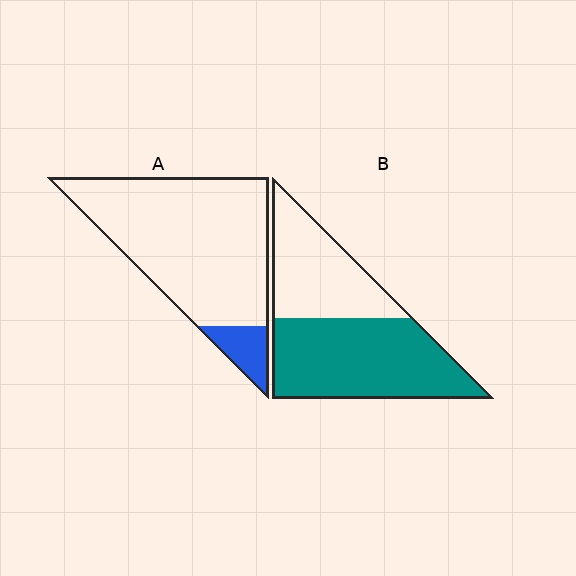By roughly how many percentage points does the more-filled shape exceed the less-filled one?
By roughly 50 percentage points (B over A).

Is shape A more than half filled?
No.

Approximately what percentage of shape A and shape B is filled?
A is approximately 10% and B is approximately 60%.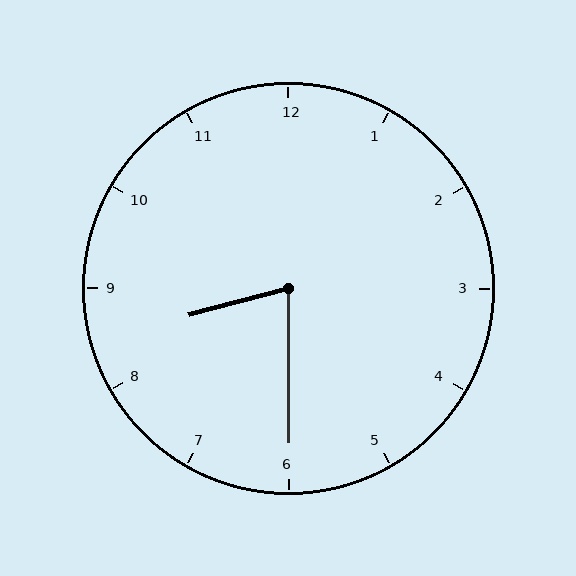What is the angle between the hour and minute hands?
Approximately 75 degrees.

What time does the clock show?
8:30.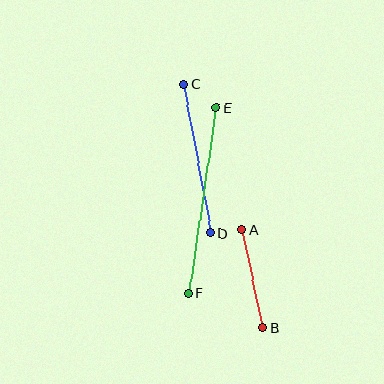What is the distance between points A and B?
The distance is approximately 101 pixels.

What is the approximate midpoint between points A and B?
The midpoint is at approximately (252, 279) pixels.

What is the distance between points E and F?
The distance is approximately 188 pixels.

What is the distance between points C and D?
The distance is approximately 151 pixels.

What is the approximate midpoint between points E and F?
The midpoint is at approximately (202, 200) pixels.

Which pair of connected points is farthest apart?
Points E and F are farthest apart.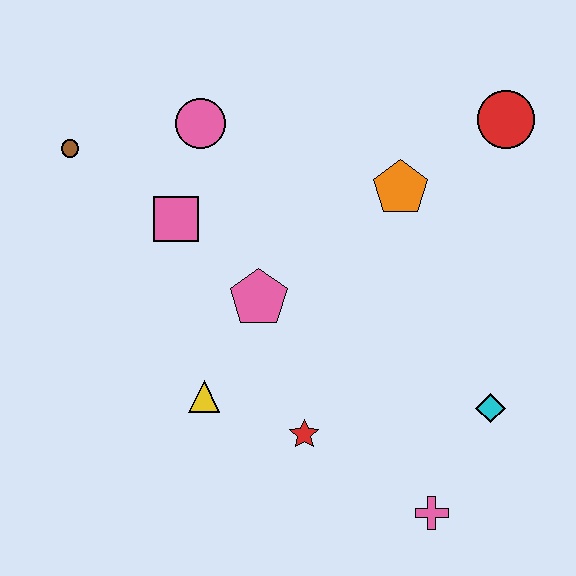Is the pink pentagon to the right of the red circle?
No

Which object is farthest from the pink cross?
The brown circle is farthest from the pink cross.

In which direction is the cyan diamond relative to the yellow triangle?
The cyan diamond is to the right of the yellow triangle.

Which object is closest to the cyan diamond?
The pink cross is closest to the cyan diamond.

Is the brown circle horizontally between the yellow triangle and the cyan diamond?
No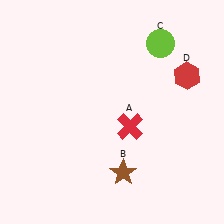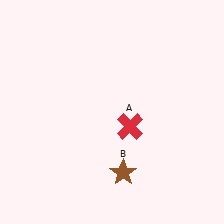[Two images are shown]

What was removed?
The lime circle (C), the red hexagon (D) were removed in Image 2.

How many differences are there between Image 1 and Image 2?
There are 2 differences between the two images.